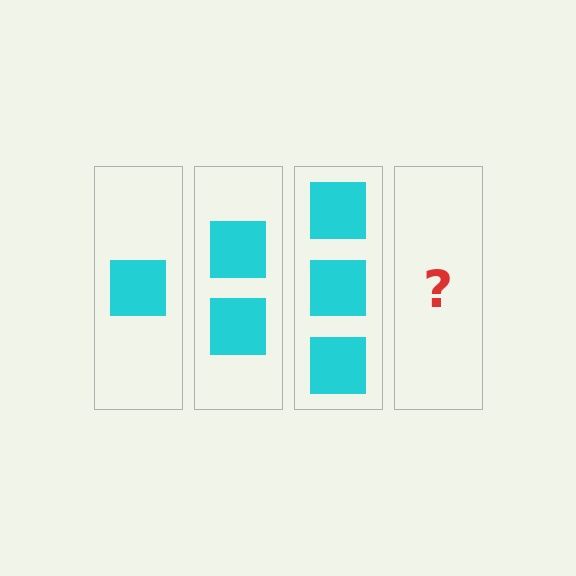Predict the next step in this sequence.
The next step is 4 squares.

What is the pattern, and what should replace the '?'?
The pattern is that each step adds one more square. The '?' should be 4 squares.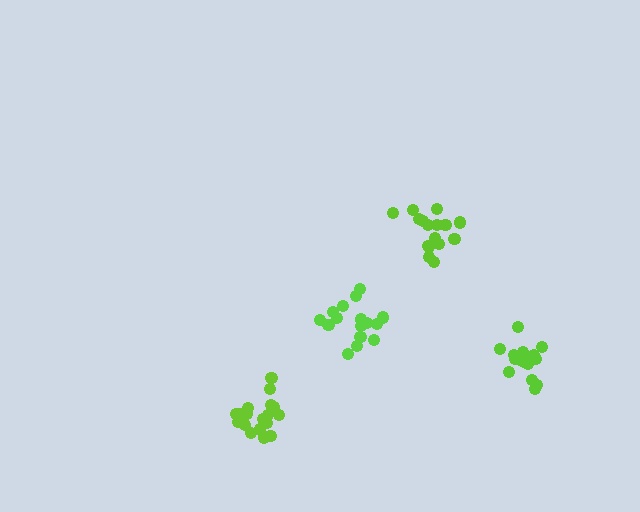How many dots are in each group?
Group 1: 18 dots, Group 2: 17 dots, Group 3: 17 dots, Group 4: 16 dots (68 total).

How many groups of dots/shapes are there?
There are 4 groups.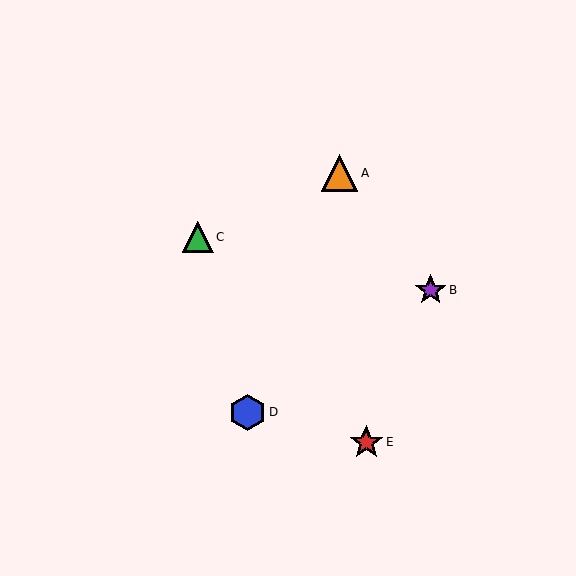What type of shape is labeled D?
Shape D is a blue hexagon.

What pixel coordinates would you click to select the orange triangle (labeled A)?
Click at (340, 173) to select the orange triangle A.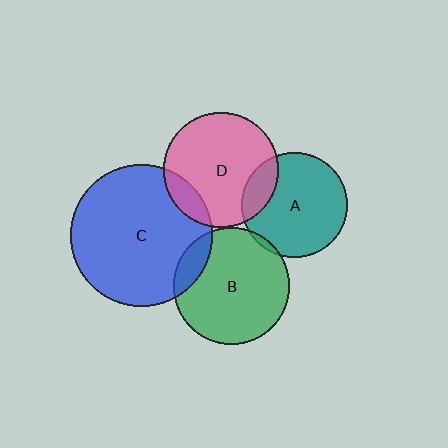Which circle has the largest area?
Circle C (blue).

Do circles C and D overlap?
Yes.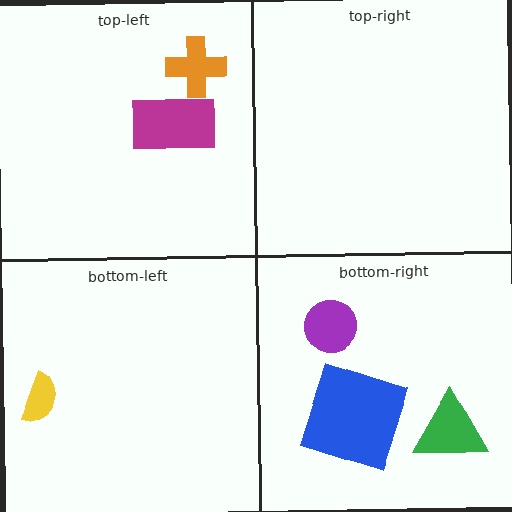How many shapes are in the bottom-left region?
1.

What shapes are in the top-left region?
The magenta rectangle, the orange cross.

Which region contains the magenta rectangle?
The top-left region.